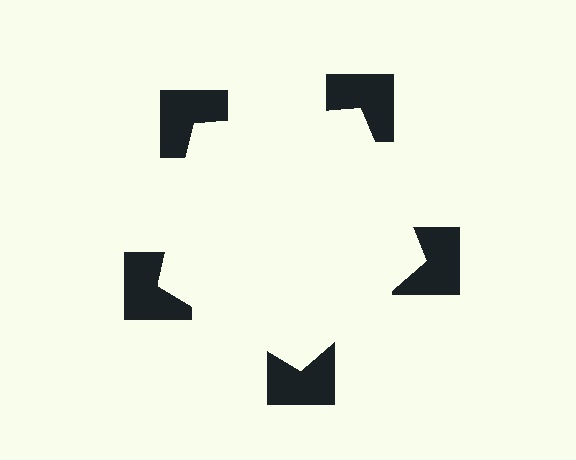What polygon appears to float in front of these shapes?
An illusory pentagon — its edges are inferred from the aligned wedge cuts in the notched squares, not physically drawn.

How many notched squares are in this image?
There are 5 — one at each vertex of the illusory pentagon.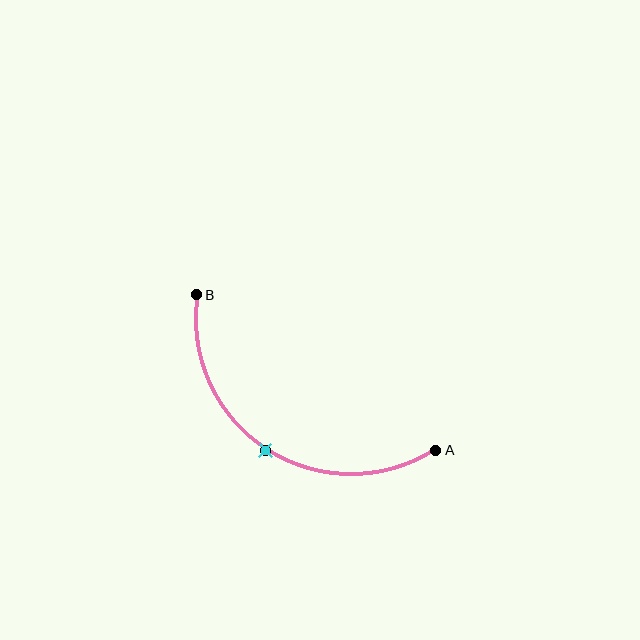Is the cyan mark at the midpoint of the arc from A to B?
Yes. The cyan mark lies on the arc at equal arc-length from both A and B — it is the arc midpoint.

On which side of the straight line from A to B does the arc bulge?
The arc bulges below the straight line connecting A and B.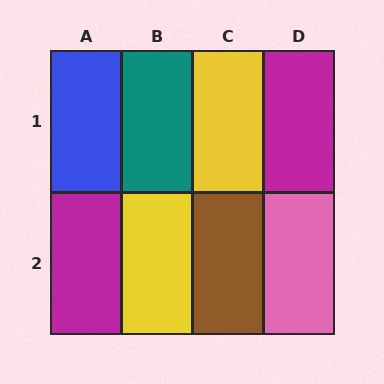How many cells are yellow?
2 cells are yellow.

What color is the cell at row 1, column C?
Yellow.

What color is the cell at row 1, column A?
Blue.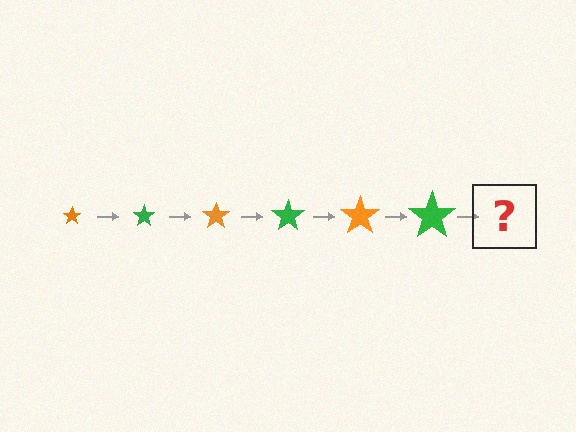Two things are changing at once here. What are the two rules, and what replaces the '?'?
The two rules are that the star grows larger each step and the color cycles through orange and green. The '?' should be an orange star, larger than the previous one.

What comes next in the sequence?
The next element should be an orange star, larger than the previous one.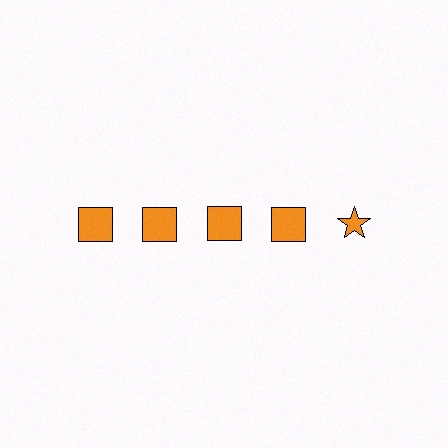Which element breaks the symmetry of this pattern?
The orange star in the top row, rightmost column breaks the symmetry. All other shapes are orange squares.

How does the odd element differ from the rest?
It has a different shape: star instead of square.